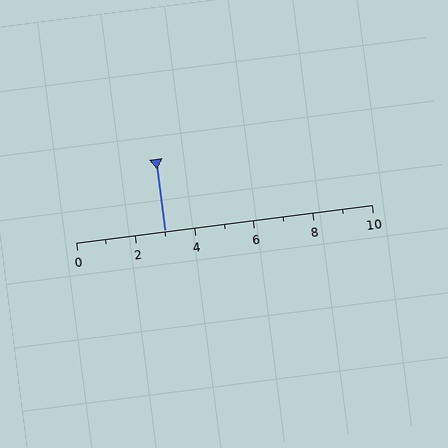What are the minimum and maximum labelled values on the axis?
The axis runs from 0 to 10.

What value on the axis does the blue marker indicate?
The marker indicates approximately 3.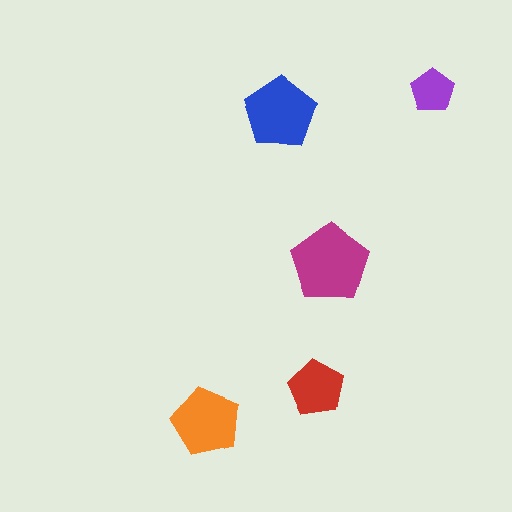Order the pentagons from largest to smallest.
the magenta one, the blue one, the orange one, the red one, the purple one.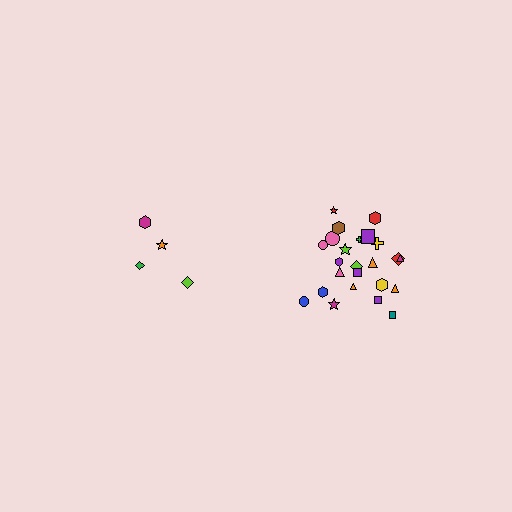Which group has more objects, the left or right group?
The right group.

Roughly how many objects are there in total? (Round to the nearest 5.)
Roughly 30 objects in total.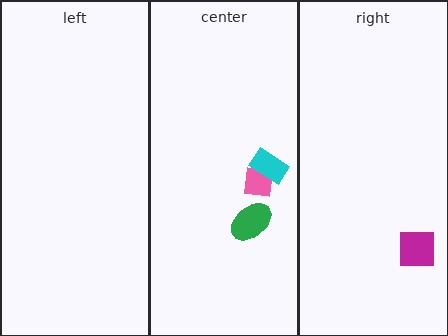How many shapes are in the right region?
1.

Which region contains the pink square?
The center region.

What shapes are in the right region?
The magenta square.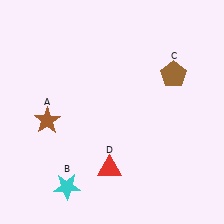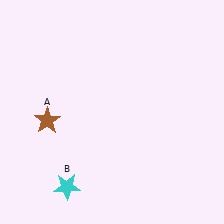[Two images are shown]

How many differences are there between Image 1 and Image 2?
There are 2 differences between the two images.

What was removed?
The red triangle (D), the brown pentagon (C) were removed in Image 2.